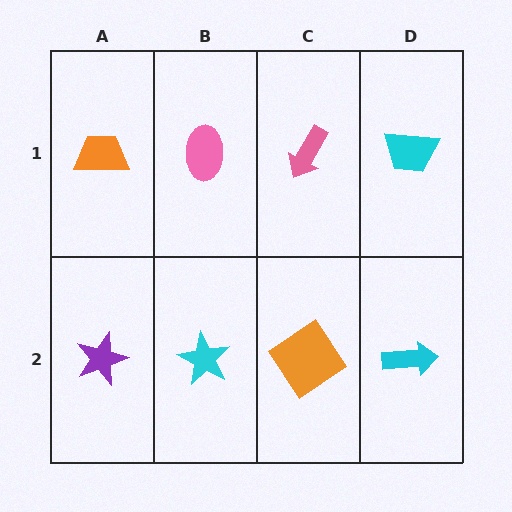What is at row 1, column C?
A pink arrow.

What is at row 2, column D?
A cyan arrow.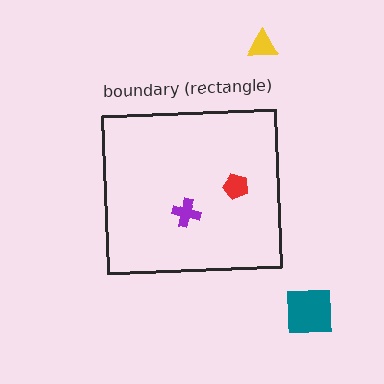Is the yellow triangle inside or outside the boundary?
Outside.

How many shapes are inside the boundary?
2 inside, 2 outside.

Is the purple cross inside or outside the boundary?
Inside.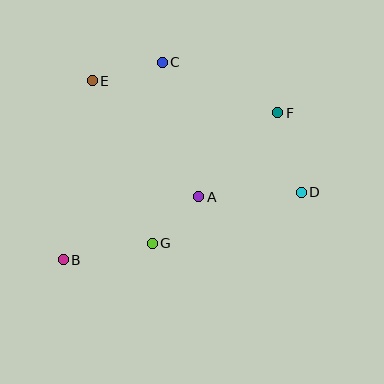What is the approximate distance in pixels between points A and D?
The distance between A and D is approximately 103 pixels.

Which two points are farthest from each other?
Points B and F are farthest from each other.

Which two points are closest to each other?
Points A and G are closest to each other.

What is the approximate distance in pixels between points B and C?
The distance between B and C is approximately 221 pixels.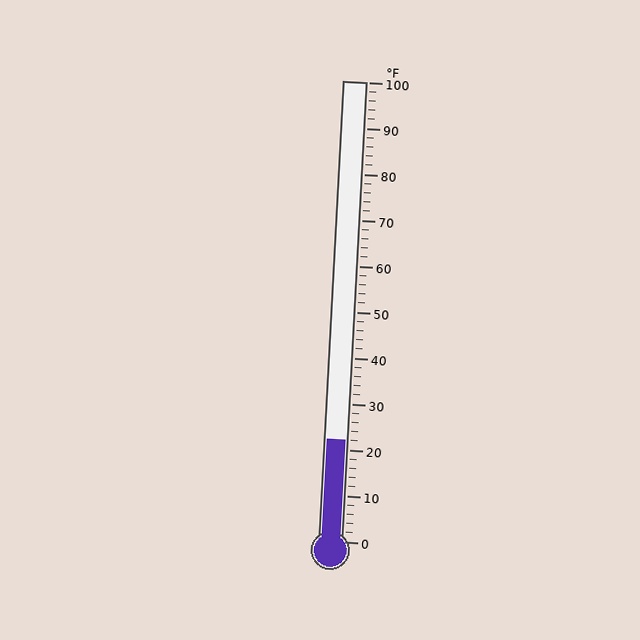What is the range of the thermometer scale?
The thermometer scale ranges from 0°F to 100°F.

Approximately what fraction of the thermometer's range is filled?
The thermometer is filled to approximately 20% of its range.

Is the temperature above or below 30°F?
The temperature is below 30°F.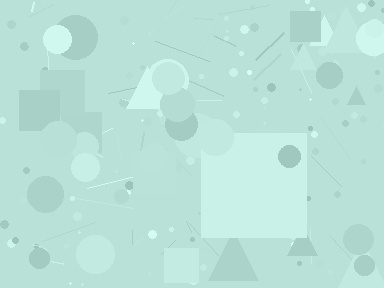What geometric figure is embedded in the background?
A square is embedded in the background.